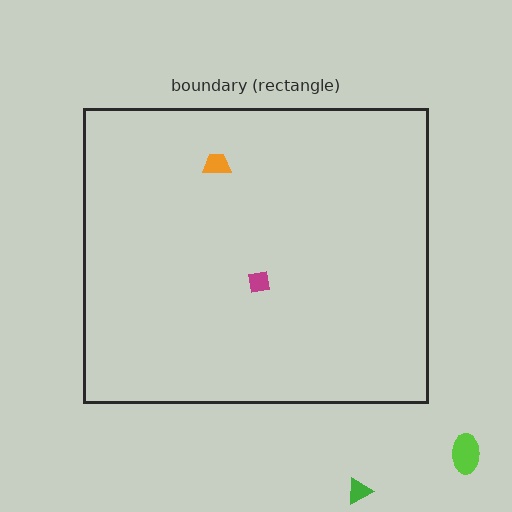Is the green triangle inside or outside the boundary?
Outside.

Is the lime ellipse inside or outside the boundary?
Outside.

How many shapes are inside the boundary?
2 inside, 2 outside.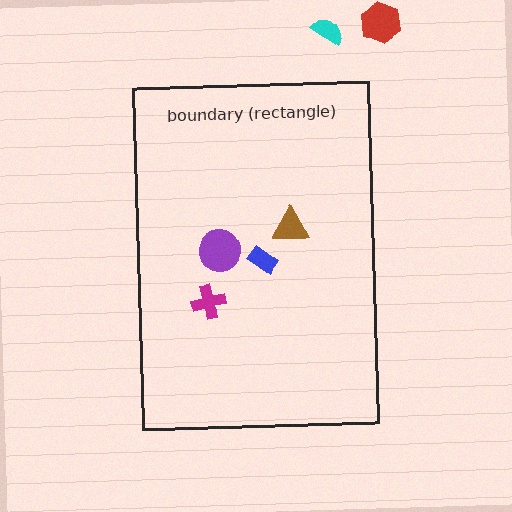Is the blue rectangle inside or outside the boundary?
Inside.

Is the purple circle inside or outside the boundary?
Inside.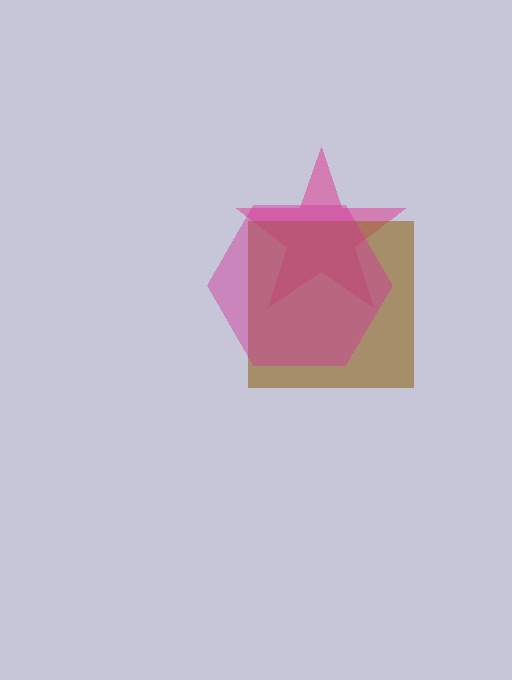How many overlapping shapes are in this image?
There are 3 overlapping shapes in the image.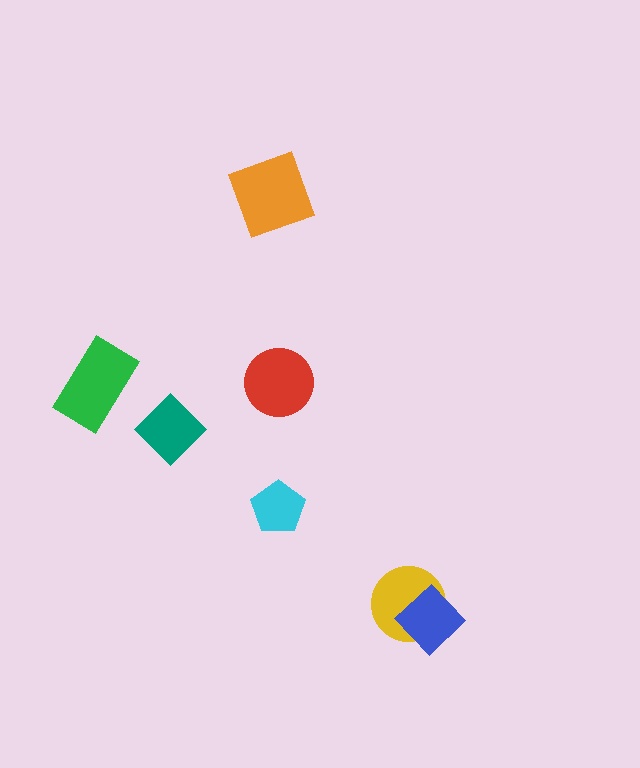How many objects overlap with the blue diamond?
1 object overlaps with the blue diamond.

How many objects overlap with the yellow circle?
1 object overlaps with the yellow circle.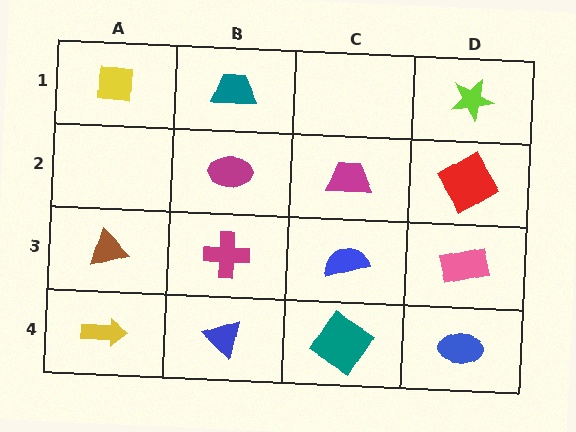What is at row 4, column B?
A blue triangle.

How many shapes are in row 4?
4 shapes.